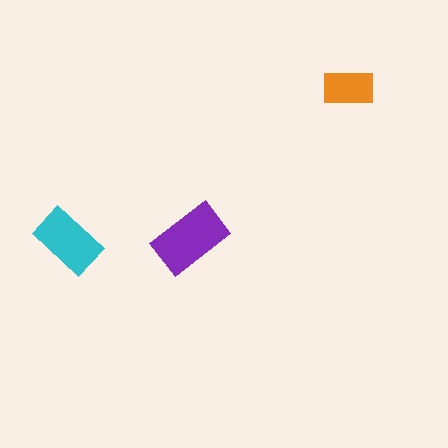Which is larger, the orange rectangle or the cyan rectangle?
The cyan one.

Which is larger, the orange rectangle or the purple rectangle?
The purple one.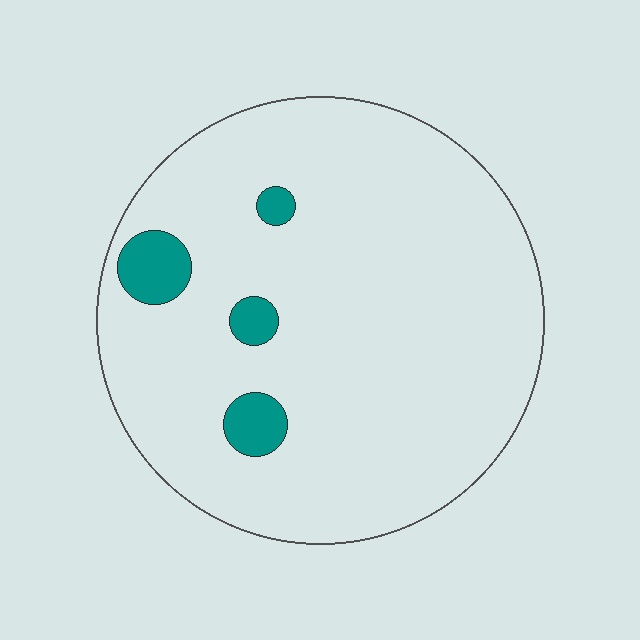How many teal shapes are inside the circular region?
4.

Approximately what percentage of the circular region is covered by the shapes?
Approximately 5%.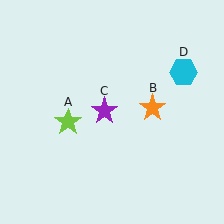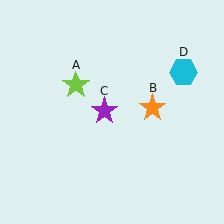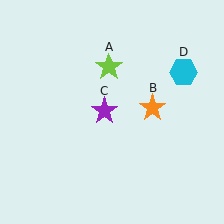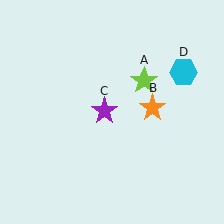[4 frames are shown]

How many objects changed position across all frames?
1 object changed position: lime star (object A).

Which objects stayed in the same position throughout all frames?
Orange star (object B) and purple star (object C) and cyan hexagon (object D) remained stationary.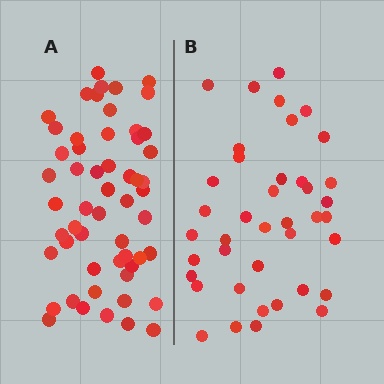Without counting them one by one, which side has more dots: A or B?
Region A (the left region) has more dots.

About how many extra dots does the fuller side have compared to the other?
Region A has approximately 15 more dots than region B.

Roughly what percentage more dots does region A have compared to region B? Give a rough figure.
About 40% more.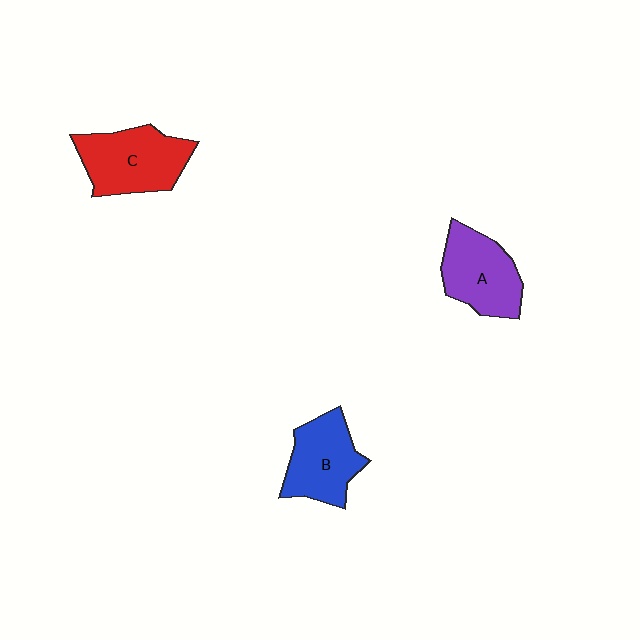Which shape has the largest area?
Shape C (red).